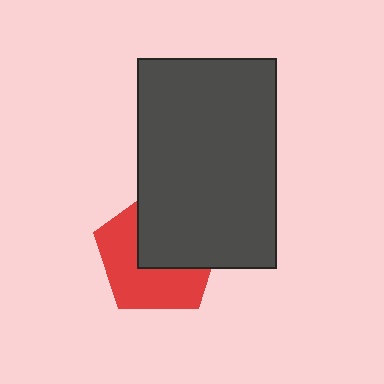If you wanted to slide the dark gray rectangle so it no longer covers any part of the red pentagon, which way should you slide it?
Slide it toward the upper-right — that is the most direct way to separate the two shapes.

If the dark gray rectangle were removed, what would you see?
You would see the complete red pentagon.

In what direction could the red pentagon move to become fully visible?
The red pentagon could move toward the lower-left. That would shift it out from behind the dark gray rectangle entirely.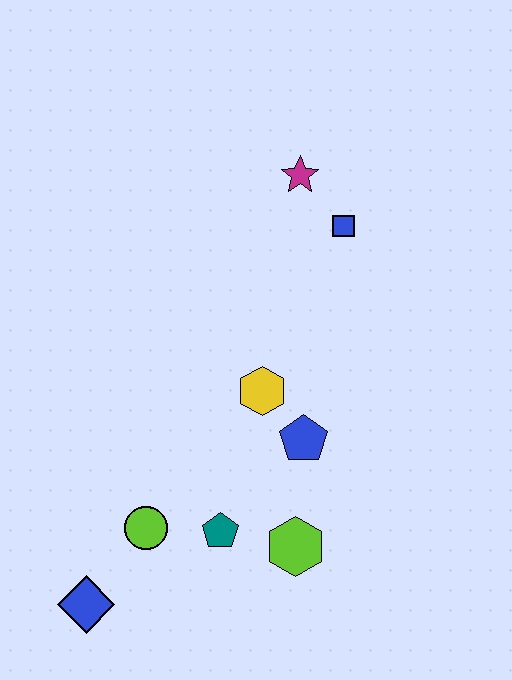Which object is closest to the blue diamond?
The lime circle is closest to the blue diamond.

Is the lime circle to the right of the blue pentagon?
No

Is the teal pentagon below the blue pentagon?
Yes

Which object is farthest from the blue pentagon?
The blue diamond is farthest from the blue pentagon.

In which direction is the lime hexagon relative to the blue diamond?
The lime hexagon is to the right of the blue diamond.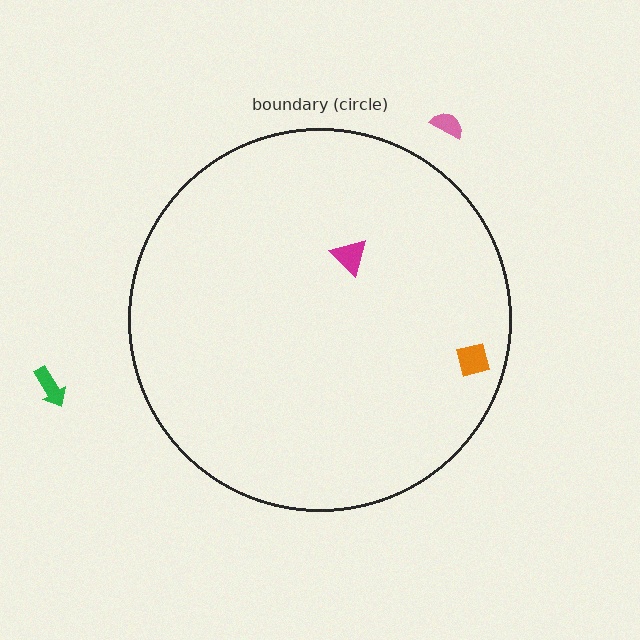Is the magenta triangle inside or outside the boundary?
Inside.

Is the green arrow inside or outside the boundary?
Outside.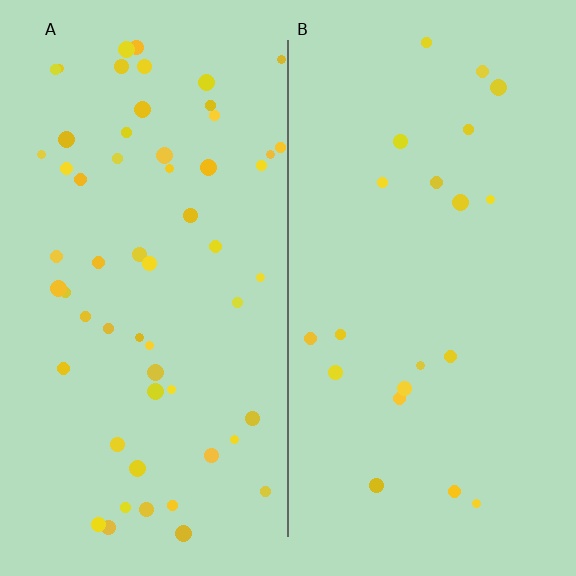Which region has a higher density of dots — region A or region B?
A (the left).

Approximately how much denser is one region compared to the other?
Approximately 2.8× — region A over region B.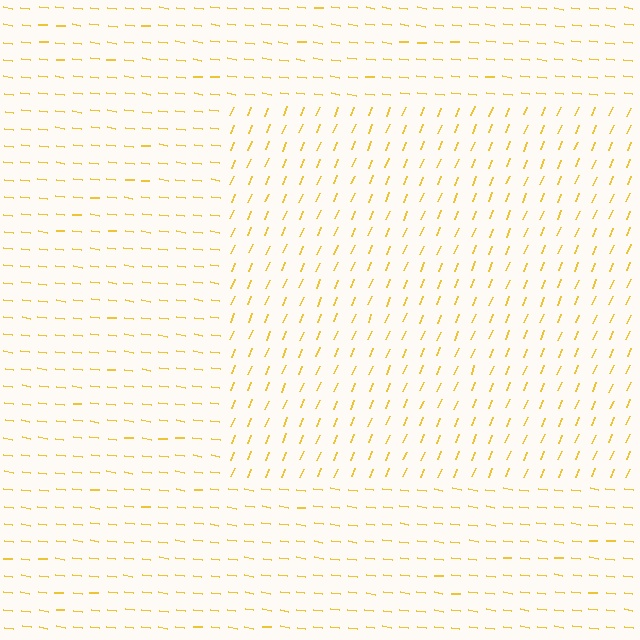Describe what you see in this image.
The image is filled with small yellow line segments. A rectangle region in the image has lines oriented differently from the surrounding lines, creating a visible texture boundary.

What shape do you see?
I see a rectangle.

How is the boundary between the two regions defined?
The boundary is defined purely by a change in line orientation (approximately 75 degrees difference). All lines are the same color and thickness.